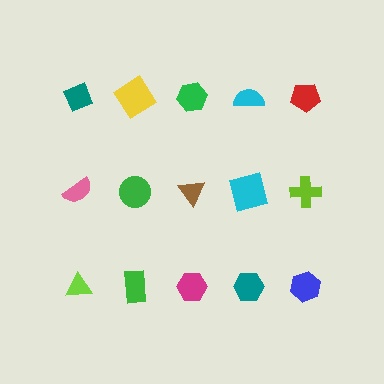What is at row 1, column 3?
A green hexagon.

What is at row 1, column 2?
A yellow diamond.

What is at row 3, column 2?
A green rectangle.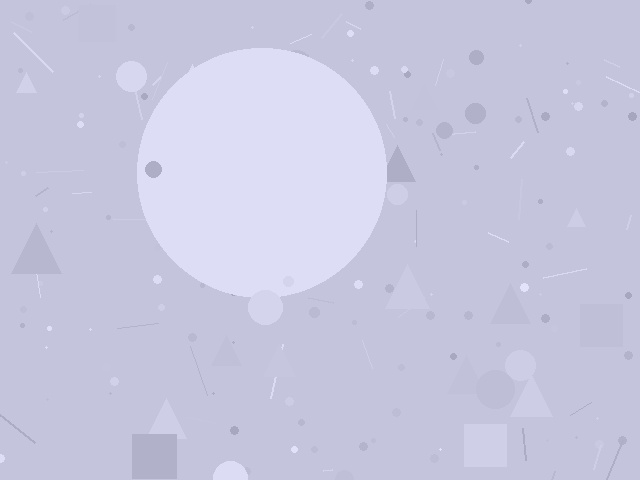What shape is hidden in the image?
A circle is hidden in the image.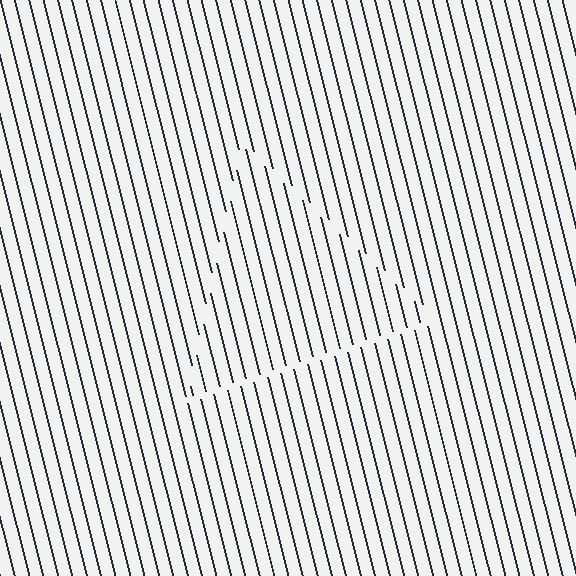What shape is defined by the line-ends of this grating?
An illusory triangle. The interior of the shape contains the same grating, shifted by half a period — the contour is defined by the phase discontinuity where line-ends from the inner and outer gratings abut.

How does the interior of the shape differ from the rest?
The interior of the shape contains the same grating, shifted by half a period — the contour is defined by the phase discontinuity where line-ends from the inner and outer gratings abut.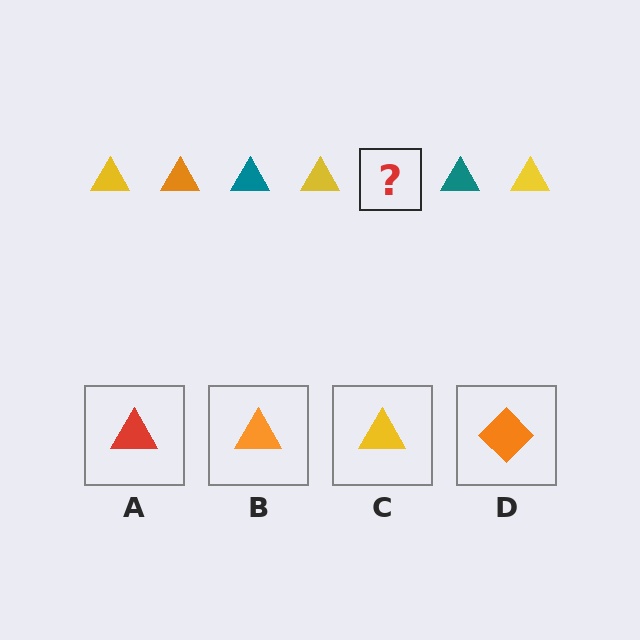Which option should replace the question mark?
Option B.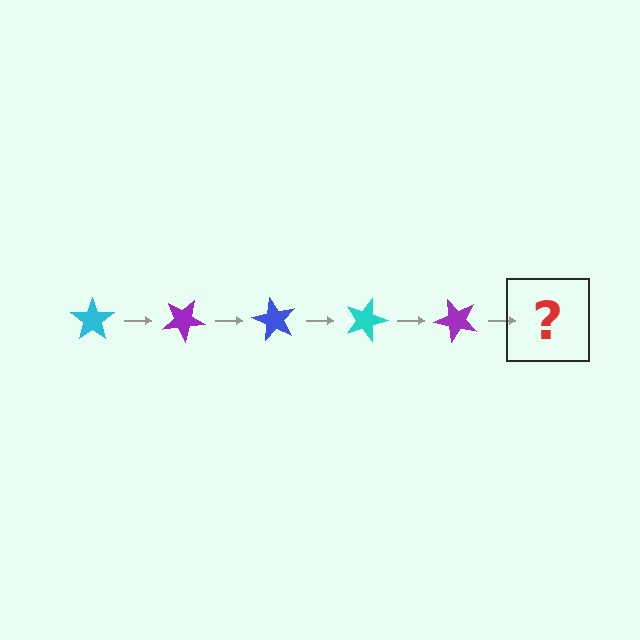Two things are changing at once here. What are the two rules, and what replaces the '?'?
The two rules are that it rotates 30 degrees each step and the color cycles through cyan, purple, and blue. The '?' should be a blue star, rotated 150 degrees from the start.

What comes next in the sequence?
The next element should be a blue star, rotated 150 degrees from the start.